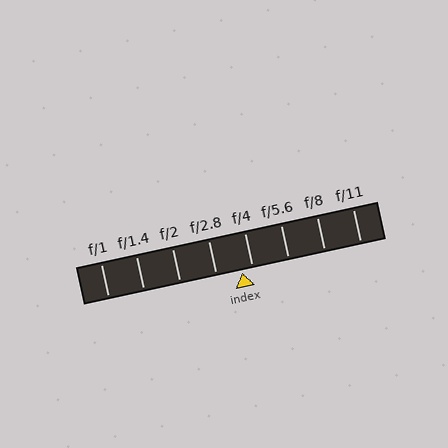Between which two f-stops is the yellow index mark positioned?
The index mark is between f/2.8 and f/4.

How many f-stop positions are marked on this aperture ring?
There are 8 f-stop positions marked.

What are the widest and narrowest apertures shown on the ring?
The widest aperture shown is f/1 and the narrowest is f/11.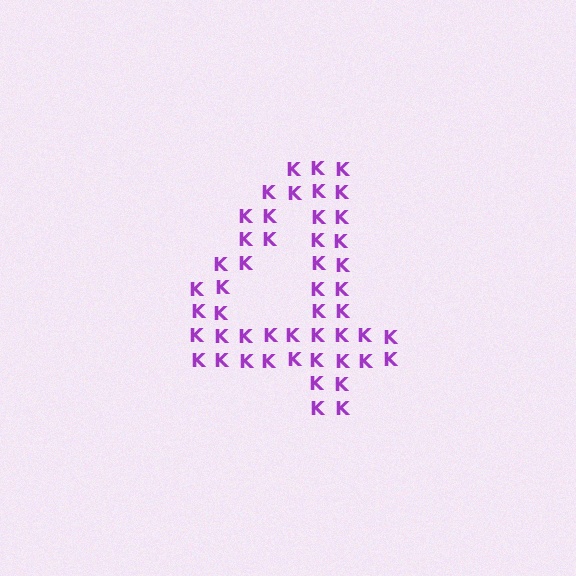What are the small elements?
The small elements are letter K's.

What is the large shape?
The large shape is the digit 4.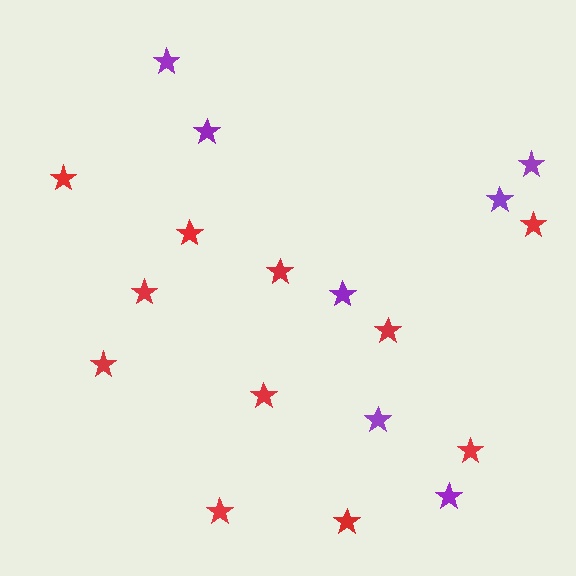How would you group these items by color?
There are 2 groups: one group of purple stars (7) and one group of red stars (11).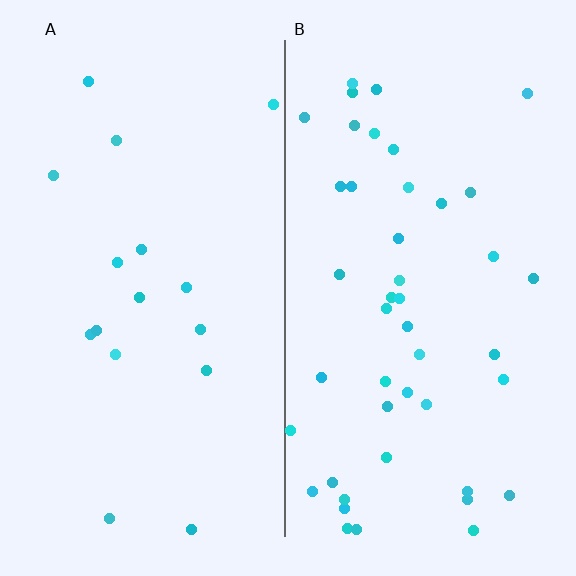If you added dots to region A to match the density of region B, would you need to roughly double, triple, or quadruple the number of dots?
Approximately triple.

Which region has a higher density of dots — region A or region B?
B (the right).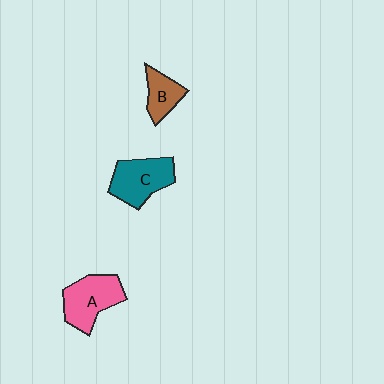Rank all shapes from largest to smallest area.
From largest to smallest: A (pink), C (teal), B (brown).